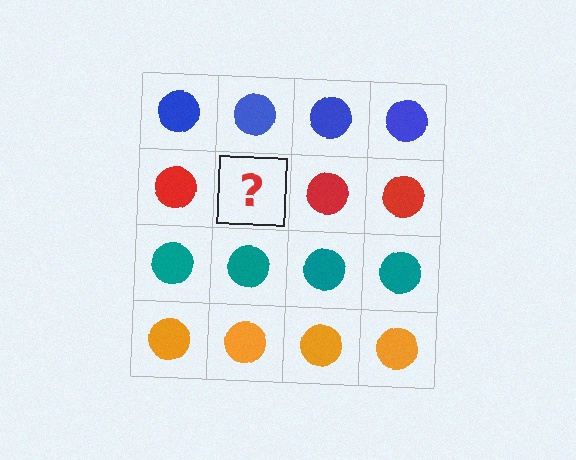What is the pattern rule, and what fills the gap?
The rule is that each row has a consistent color. The gap should be filled with a red circle.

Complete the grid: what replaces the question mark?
The question mark should be replaced with a red circle.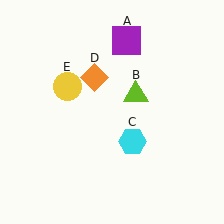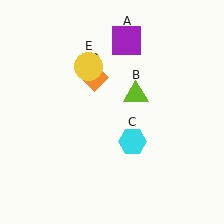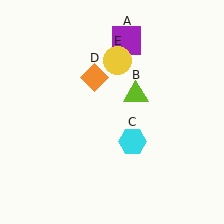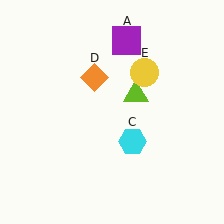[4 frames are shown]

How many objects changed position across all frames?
1 object changed position: yellow circle (object E).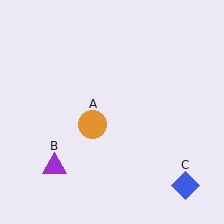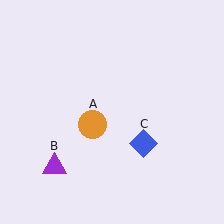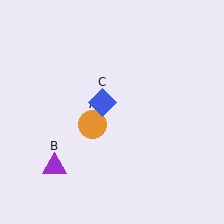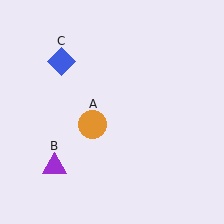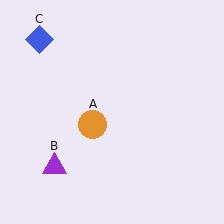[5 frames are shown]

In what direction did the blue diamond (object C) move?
The blue diamond (object C) moved up and to the left.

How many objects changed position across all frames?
1 object changed position: blue diamond (object C).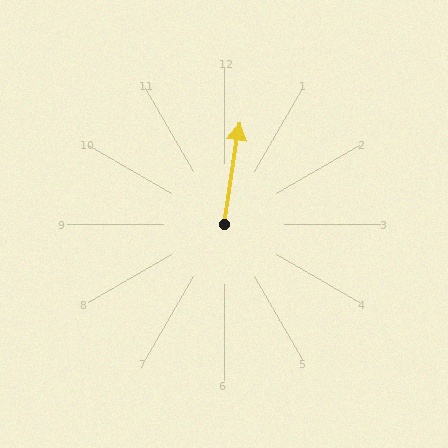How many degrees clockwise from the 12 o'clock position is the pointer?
Approximately 9 degrees.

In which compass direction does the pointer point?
North.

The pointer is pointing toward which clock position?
Roughly 12 o'clock.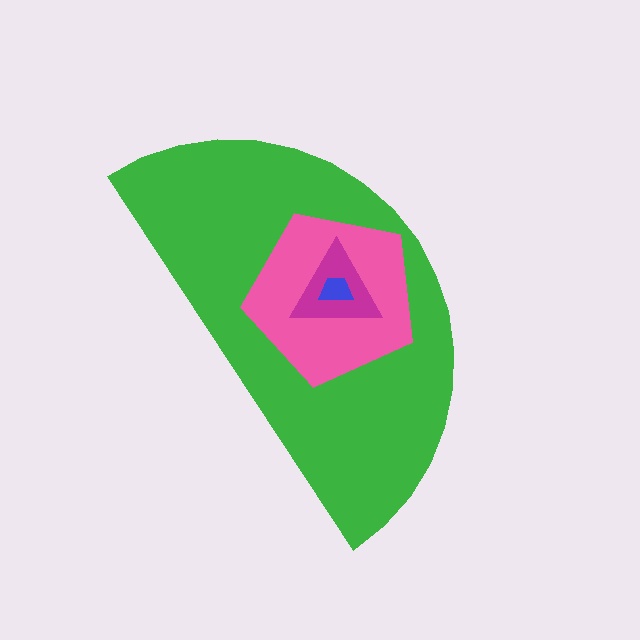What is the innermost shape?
The blue trapezoid.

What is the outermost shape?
The green semicircle.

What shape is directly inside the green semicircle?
The pink pentagon.